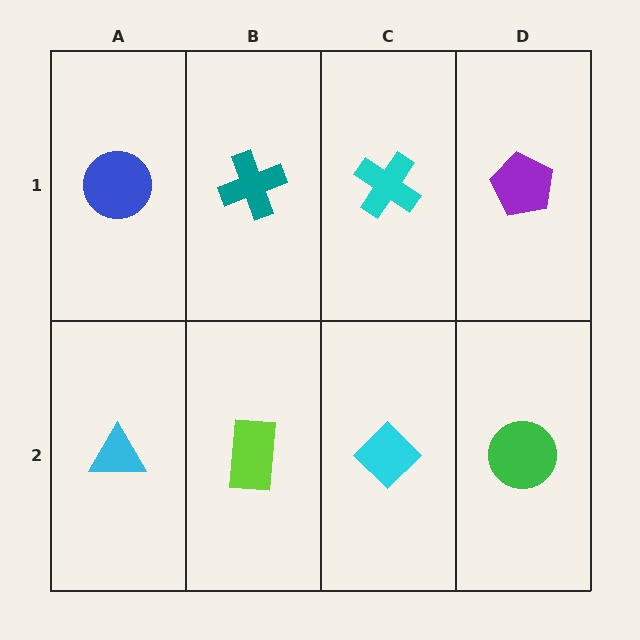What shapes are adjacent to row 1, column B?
A lime rectangle (row 2, column B), a blue circle (row 1, column A), a cyan cross (row 1, column C).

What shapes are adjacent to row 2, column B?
A teal cross (row 1, column B), a cyan triangle (row 2, column A), a cyan diamond (row 2, column C).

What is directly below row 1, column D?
A green circle.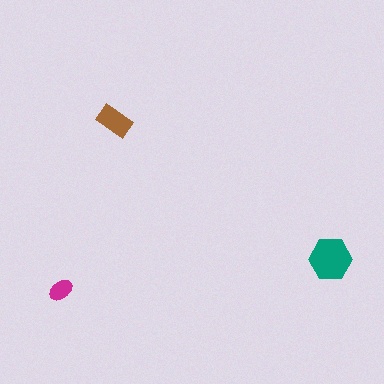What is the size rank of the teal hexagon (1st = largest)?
1st.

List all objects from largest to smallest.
The teal hexagon, the brown rectangle, the magenta ellipse.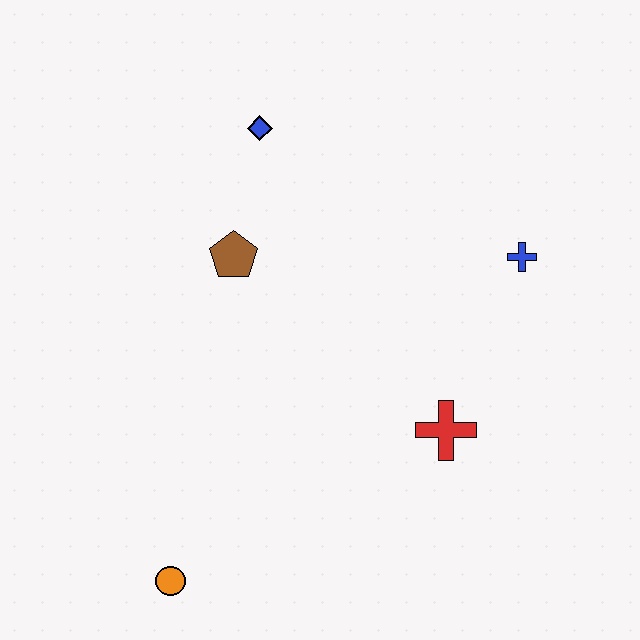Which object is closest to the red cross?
The blue cross is closest to the red cross.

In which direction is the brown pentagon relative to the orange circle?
The brown pentagon is above the orange circle.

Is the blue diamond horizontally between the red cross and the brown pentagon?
Yes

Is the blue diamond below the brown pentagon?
No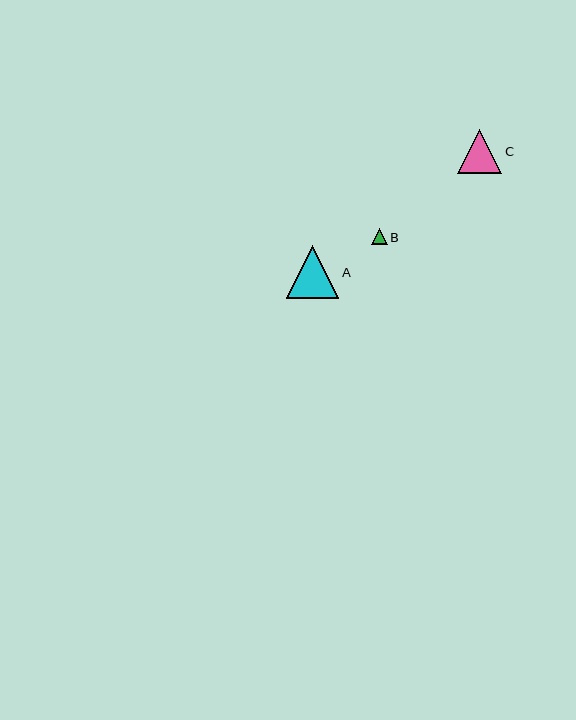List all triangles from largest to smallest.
From largest to smallest: A, C, B.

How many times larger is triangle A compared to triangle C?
Triangle A is approximately 1.2 times the size of triangle C.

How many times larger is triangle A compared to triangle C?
Triangle A is approximately 1.2 times the size of triangle C.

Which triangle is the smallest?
Triangle B is the smallest with a size of approximately 16 pixels.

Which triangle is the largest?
Triangle A is the largest with a size of approximately 52 pixels.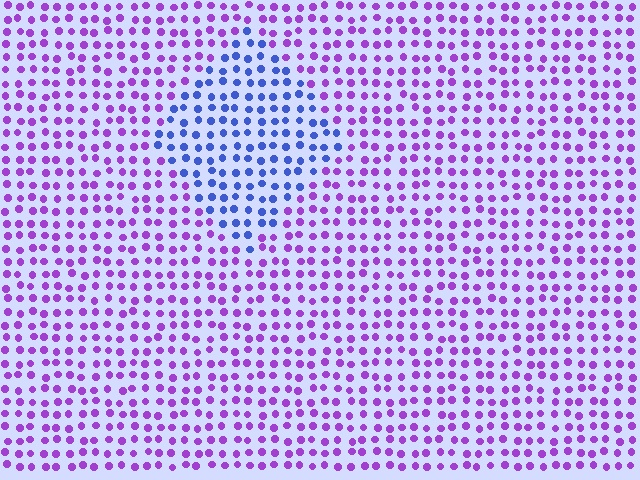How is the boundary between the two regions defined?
The boundary is defined purely by a slight shift in hue (about 52 degrees). Spacing, size, and orientation are identical on both sides.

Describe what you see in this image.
The image is filled with small purple elements in a uniform arrangement. A diamond-shaped region is visible where the elements are tinted to a slightly different hue, forming a subtle color boundary.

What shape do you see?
I see a diamond.